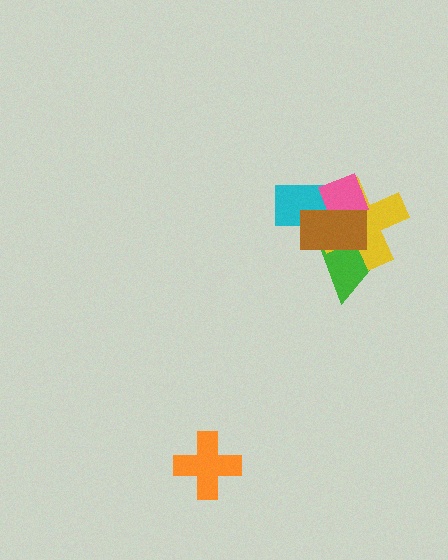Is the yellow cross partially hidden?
Yes, it is partially covered by another shape.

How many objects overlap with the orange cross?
0 objects overlap with the orange cross.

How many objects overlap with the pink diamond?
3 objects overlap with the pink diamond.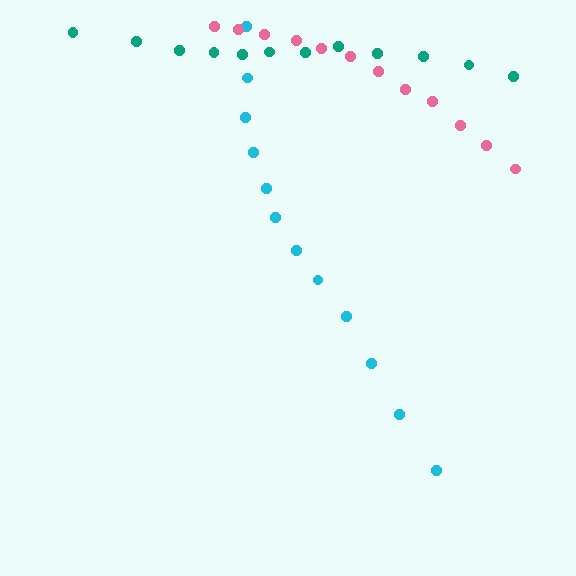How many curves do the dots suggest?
There are 3 distinct paths.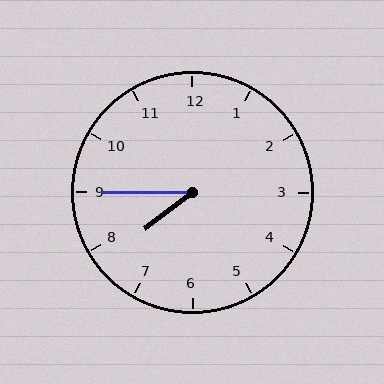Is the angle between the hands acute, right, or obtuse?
It is acute.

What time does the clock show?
7:45.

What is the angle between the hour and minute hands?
Approximately 38 degrees.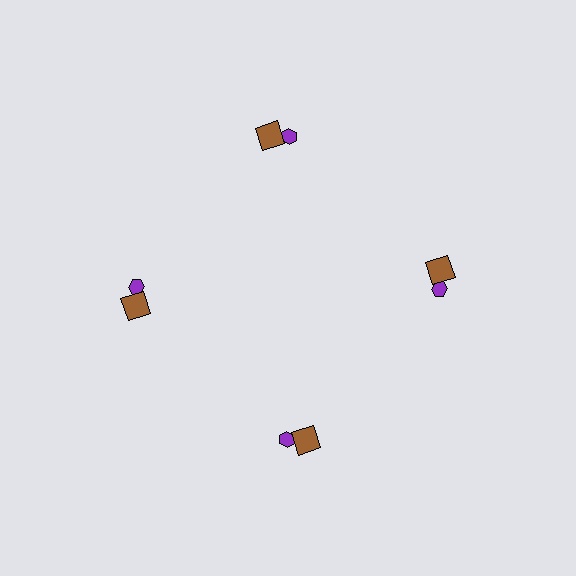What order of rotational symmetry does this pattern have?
This pattern has 4-fold rotational symmetry.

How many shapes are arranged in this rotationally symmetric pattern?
There are 8 shapes, arranged in 4 groups of 2.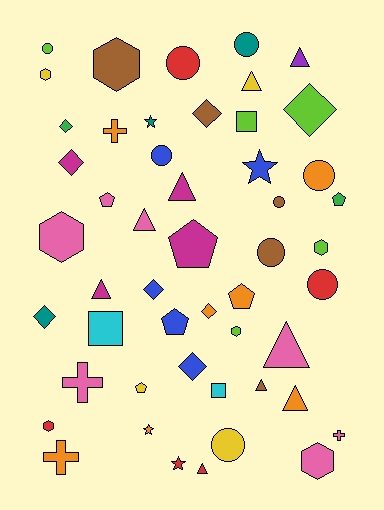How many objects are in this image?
There are 50 objects.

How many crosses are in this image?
There are 4 crosses.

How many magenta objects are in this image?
There are 4 magenta objects.